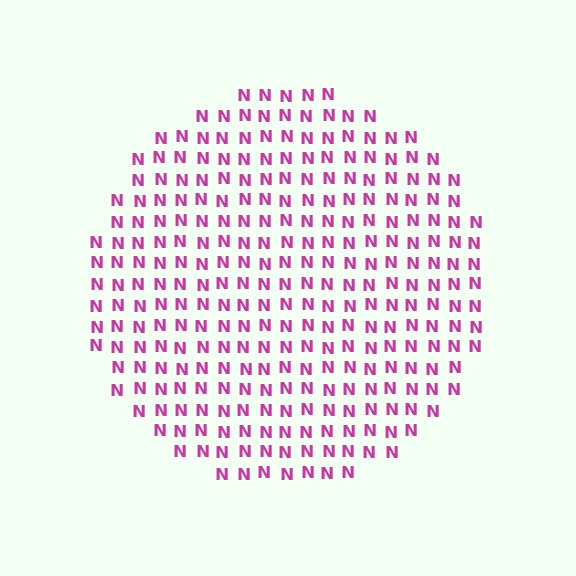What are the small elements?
The small elements are letter N's.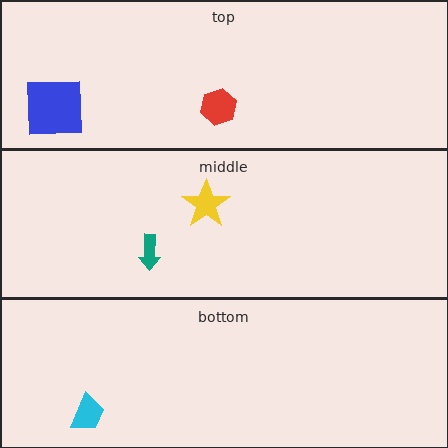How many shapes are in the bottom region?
1.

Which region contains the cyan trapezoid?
The bottom region.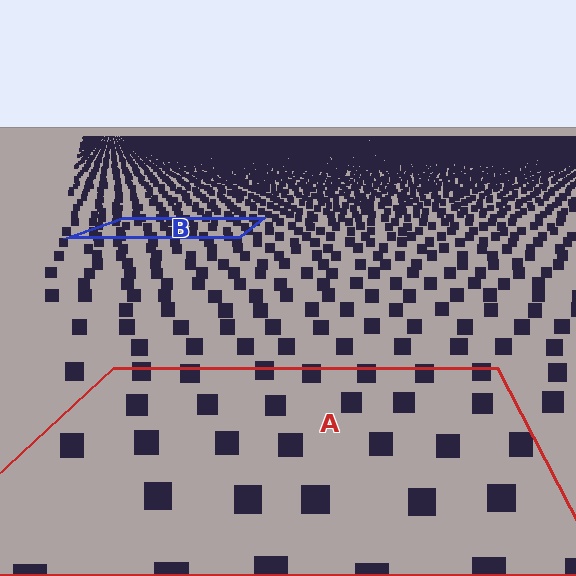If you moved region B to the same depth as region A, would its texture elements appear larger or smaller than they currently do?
They would appear larger. At a closer depth, the same texture elements are projected at a bigger on-screen size.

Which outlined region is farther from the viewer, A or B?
Region B is farther from the viewer — the texture elements inside it appear smaller and more densely packed.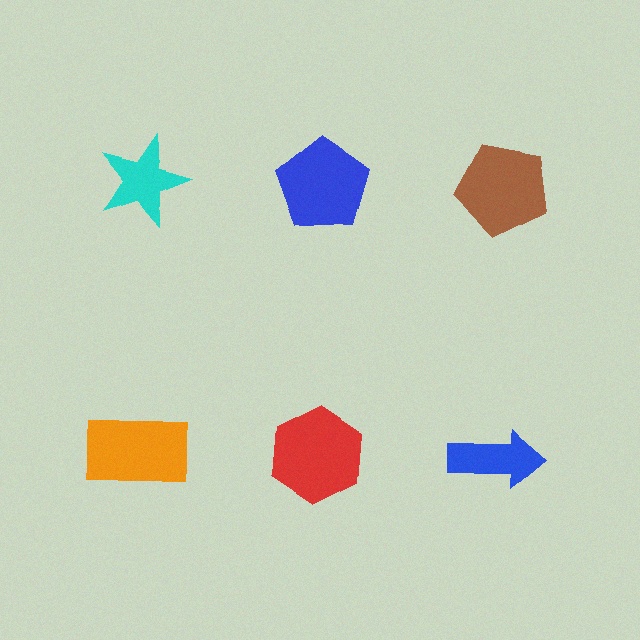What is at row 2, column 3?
A blue arrow.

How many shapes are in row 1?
3 shapes.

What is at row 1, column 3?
A brown pentagon.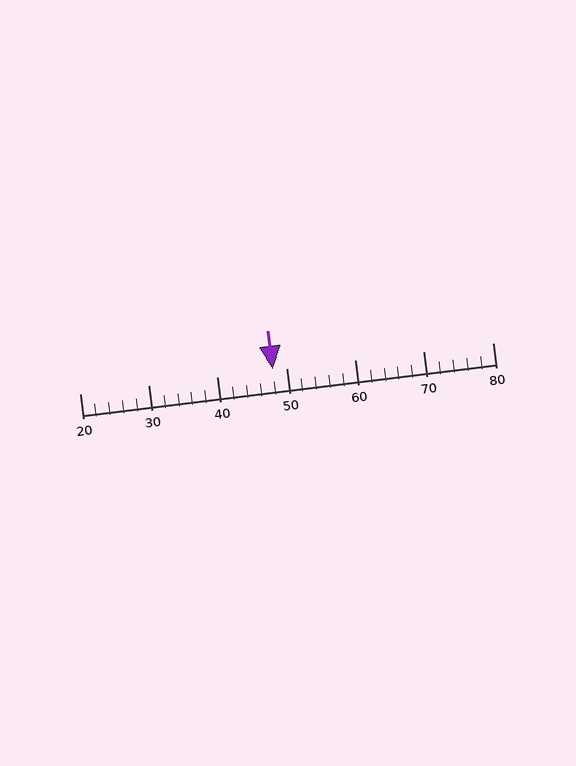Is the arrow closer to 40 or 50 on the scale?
The arrow is closer to 50.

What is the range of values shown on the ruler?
The ruler shows values from 20 to 80.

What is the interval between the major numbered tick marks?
The major tick marks are spaced 10 units apart.